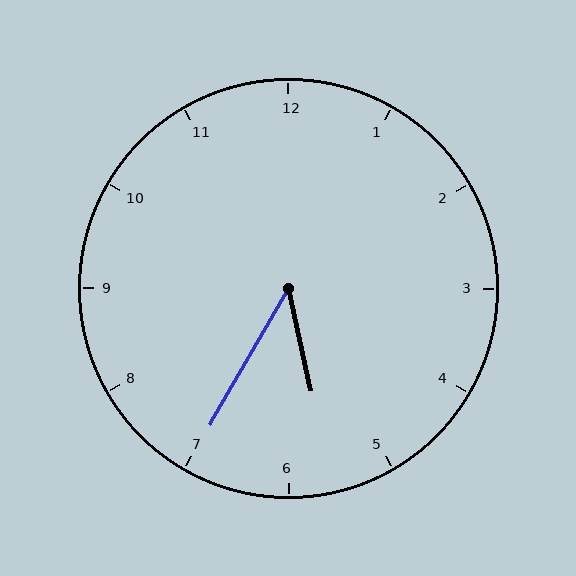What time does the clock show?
5:35.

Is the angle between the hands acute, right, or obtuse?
It is acute.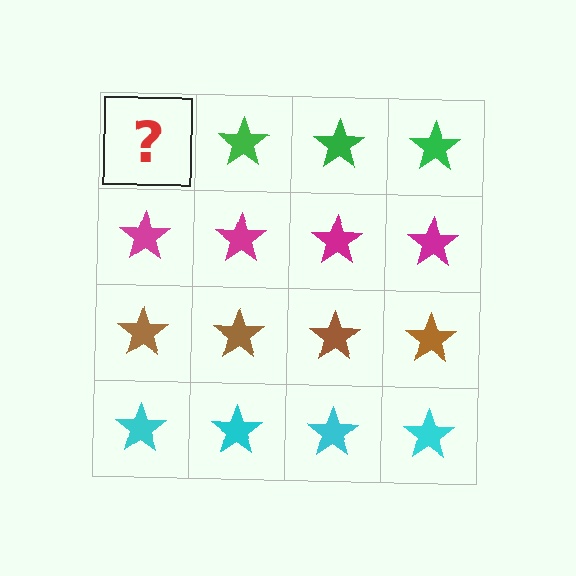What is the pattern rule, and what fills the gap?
The rule is that each row has a consistent color. The gap should be filled with a green star.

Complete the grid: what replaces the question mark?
The question mark should be replaced with a green star.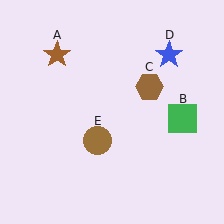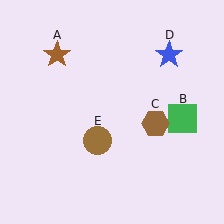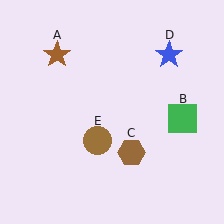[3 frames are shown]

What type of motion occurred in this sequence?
The brown hexagon (object C) rotated clockwise around the center of the scene.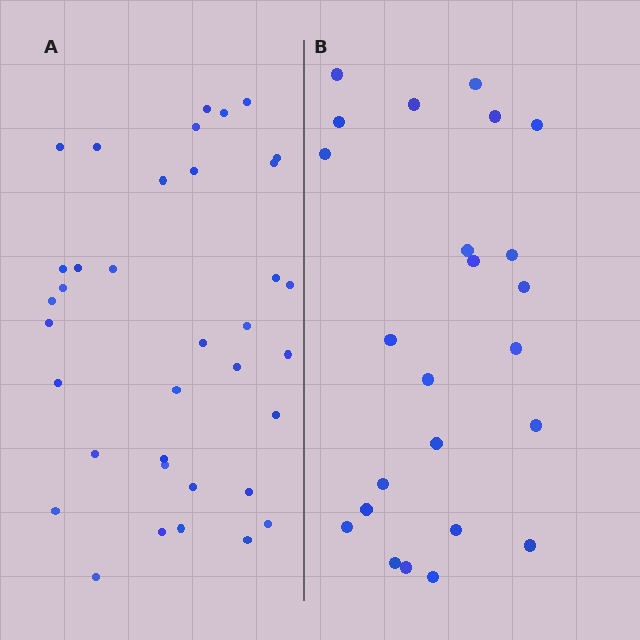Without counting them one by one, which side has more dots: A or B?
Region A (the left region) has more dots.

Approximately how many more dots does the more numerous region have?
Region A has roughly 12 or so more dots than region B.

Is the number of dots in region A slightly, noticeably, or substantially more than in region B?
Region A has substantially more. The ratio is roughly 1.5 to 1.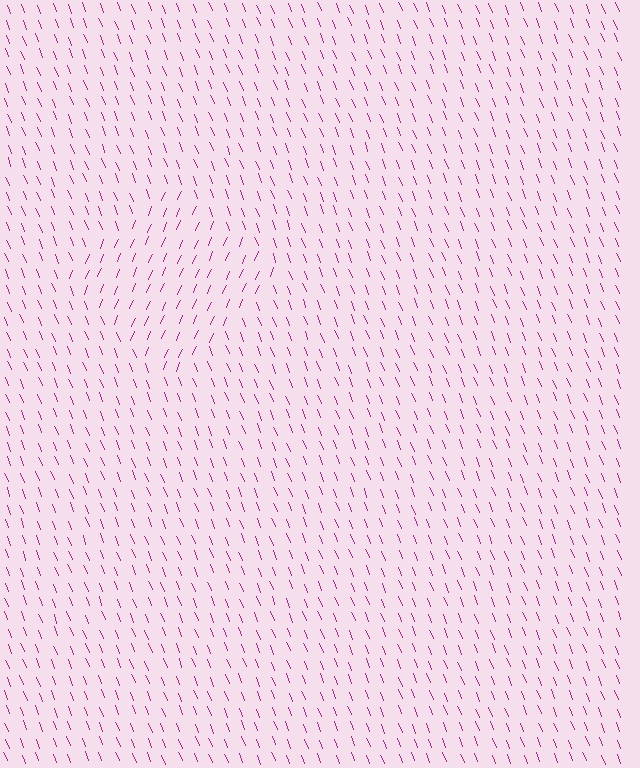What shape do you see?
I see a diamond.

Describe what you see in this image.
The image is filled with small magenta line segments. A diamond region in the image has lines oriented differently from the surrounding lines, creating a visible texture boundary.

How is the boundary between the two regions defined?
The boundary is defined purely by a change in line orientation (approximately 45 degrees difference). All lines are the same color and thickness.